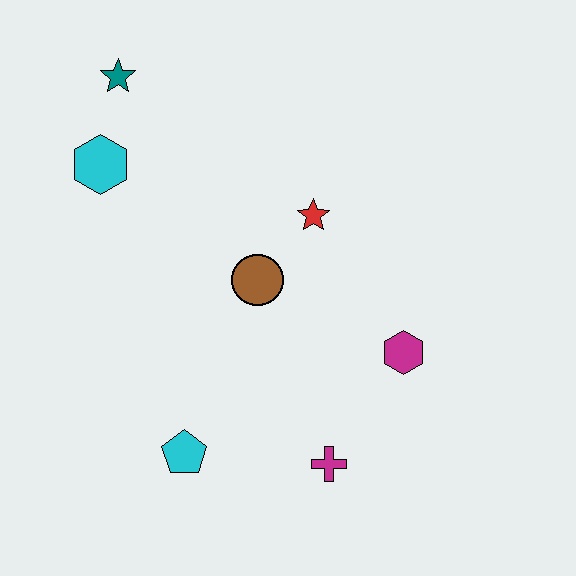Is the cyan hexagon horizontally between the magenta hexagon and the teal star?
No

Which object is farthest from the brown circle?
The teal star is farthest from the brown circle.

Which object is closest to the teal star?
The cyan hexagon is closest to the teal star.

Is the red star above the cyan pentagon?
Yes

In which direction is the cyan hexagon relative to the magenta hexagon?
The cyan hexagon is to the left of the magenta hexagon.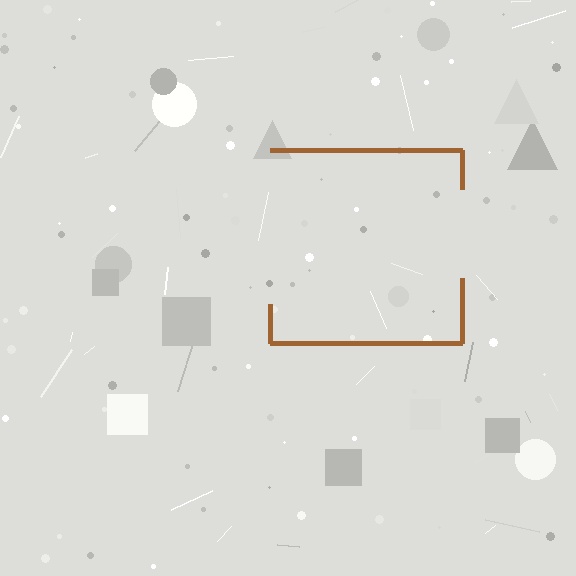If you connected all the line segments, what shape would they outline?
They would outline a square.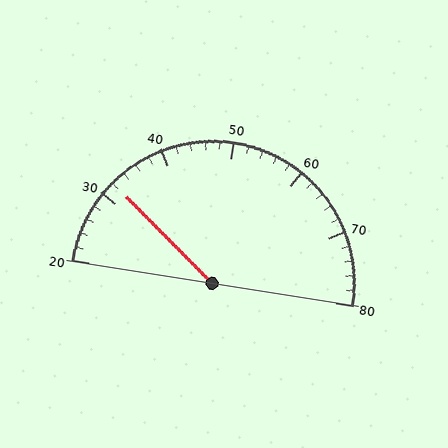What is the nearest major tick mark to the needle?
The nearest major tick mark is 30.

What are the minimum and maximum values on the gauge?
The gauge ranges from 20 to 80.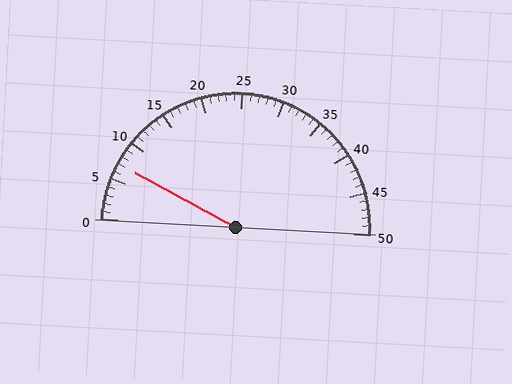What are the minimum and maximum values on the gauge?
The gauge ranges from 0 to 50.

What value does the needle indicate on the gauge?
The needle indicates approximately 7.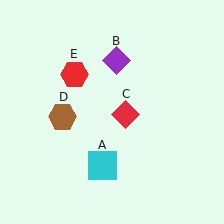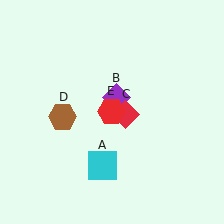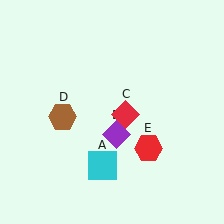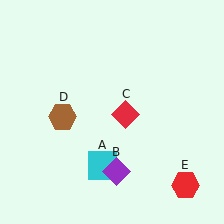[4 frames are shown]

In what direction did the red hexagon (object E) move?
The red hexagon (object E) moved down and to the right.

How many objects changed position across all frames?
2 objects changed position: purple diamond (object B), red hexagon (object E).